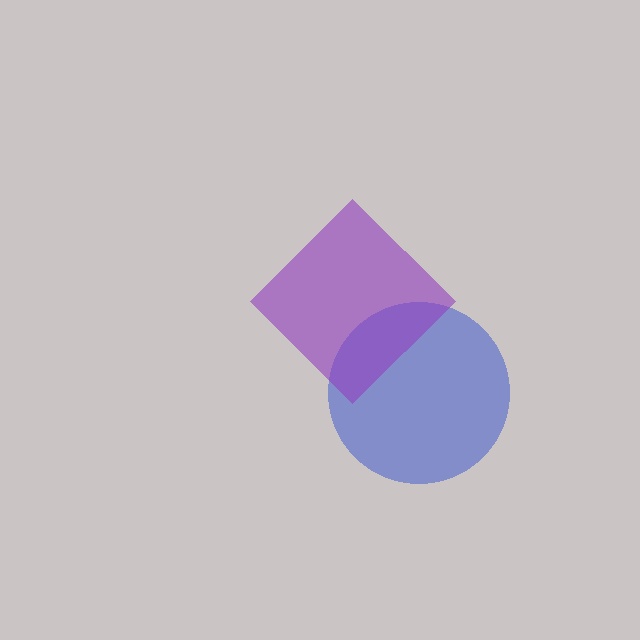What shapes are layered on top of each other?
The layered shapes are: a blue circle, a purple diamond.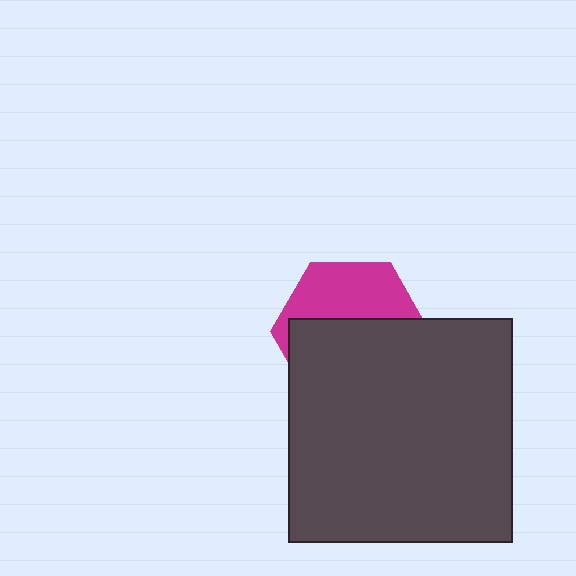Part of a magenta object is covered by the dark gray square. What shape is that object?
It is a hexagon.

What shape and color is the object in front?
The object in front is a dark gray square.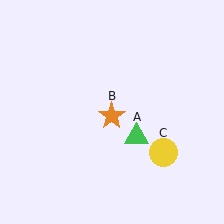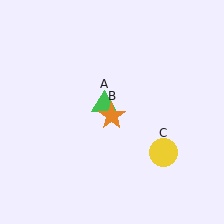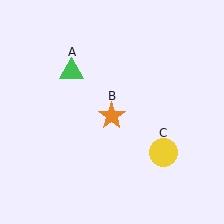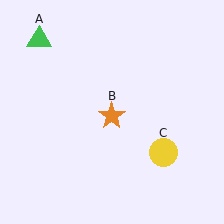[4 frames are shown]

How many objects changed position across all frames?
1 object changed position: green triangle (object A).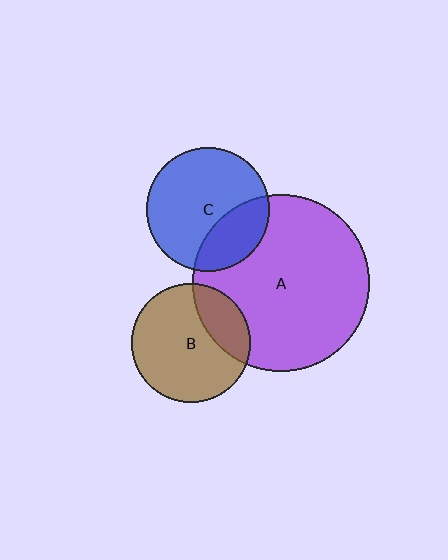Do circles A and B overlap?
Yes.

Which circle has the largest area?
Circle A (purple).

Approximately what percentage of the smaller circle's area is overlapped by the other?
Approximately 25%.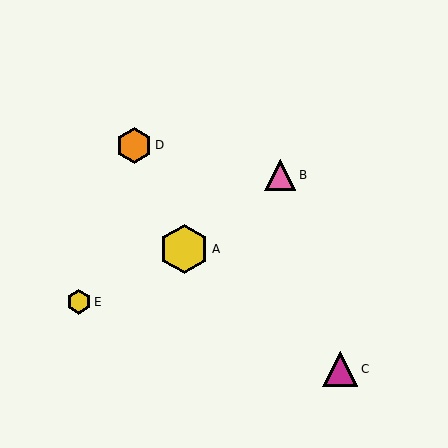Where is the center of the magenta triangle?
The center of the magenta triangle is at (340, 369).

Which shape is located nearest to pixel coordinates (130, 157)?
The orange hexagon (labeled D) at (134, 145) is nearest to that location.